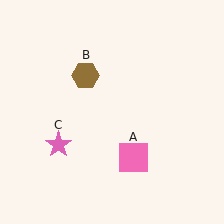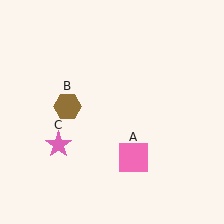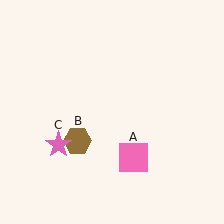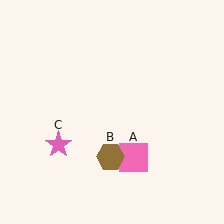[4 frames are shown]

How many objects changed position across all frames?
1 object changed position: brown hexagon (object B).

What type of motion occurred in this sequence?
The brown hexagon (object B) rotated counterclockwise around the center of the scene.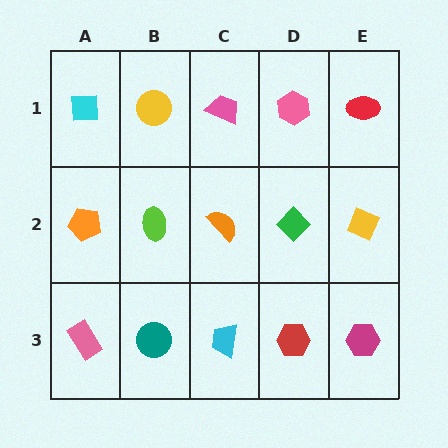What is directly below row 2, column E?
A magenta hexagon.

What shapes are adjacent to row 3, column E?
A yellow diamond (row 2, column E), a red hexagon (row 3, column D).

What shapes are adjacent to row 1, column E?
A yellow diamond (row 2, column E), a pink hexagon (row 1, column D).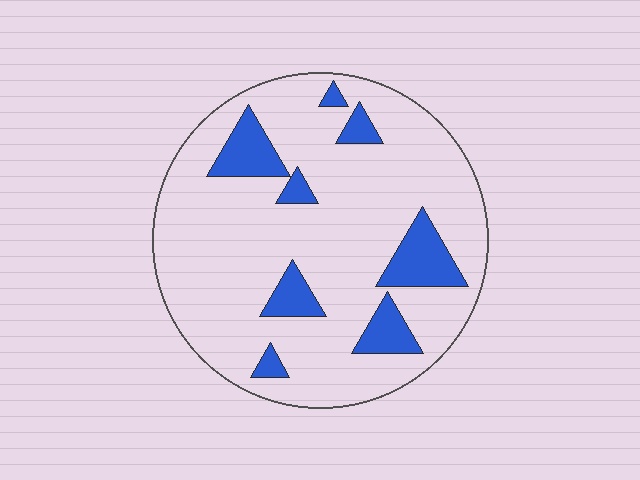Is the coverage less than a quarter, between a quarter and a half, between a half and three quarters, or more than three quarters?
Less than a quarter.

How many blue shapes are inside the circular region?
8.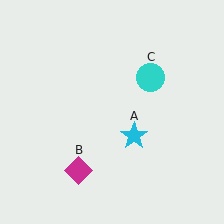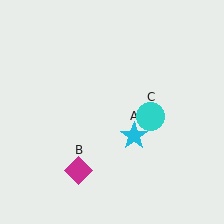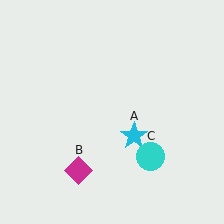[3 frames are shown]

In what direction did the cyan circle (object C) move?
The cyan circle (object C) moved down.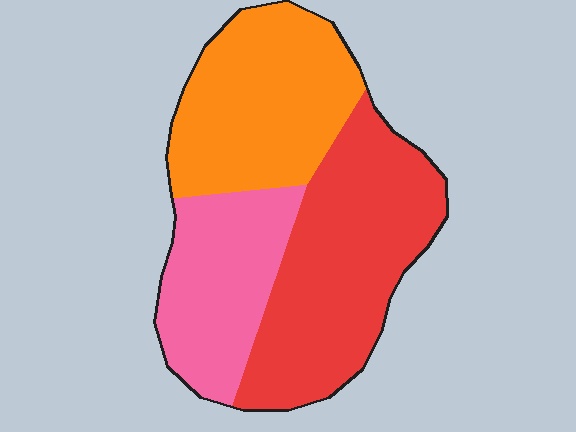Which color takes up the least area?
Pink, at roughly 25%.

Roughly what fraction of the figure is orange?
Orange takes up about one third (1/3) of the figure.